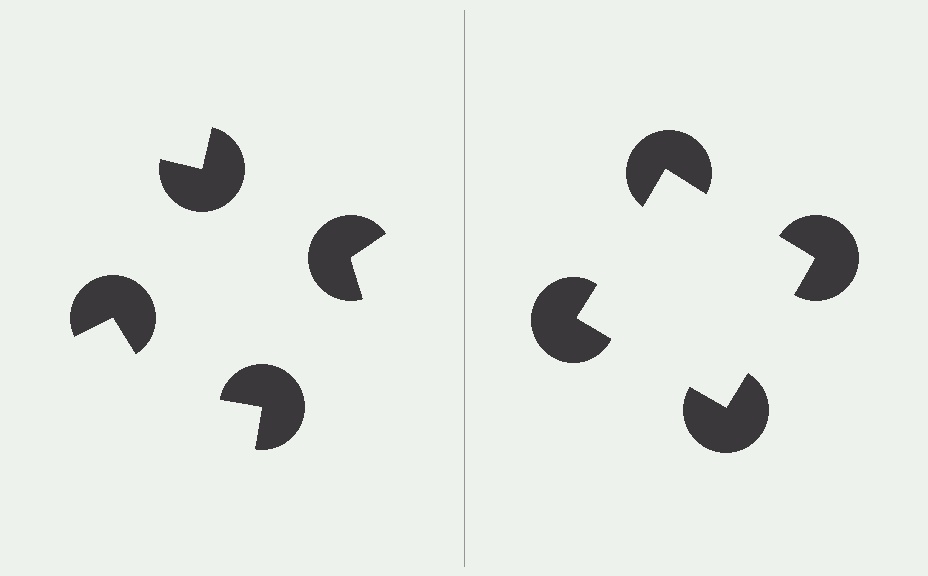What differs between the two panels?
The pac-man discs are positioned identically on both sides; only the wedge orientations differ. On the right they align to a square; on the left they are misaligned.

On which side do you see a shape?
An illusory square appears on the right side. On the left side the wedge cuts are rotated, so no coherent shape forms.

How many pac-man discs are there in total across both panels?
8 — 4 on each side.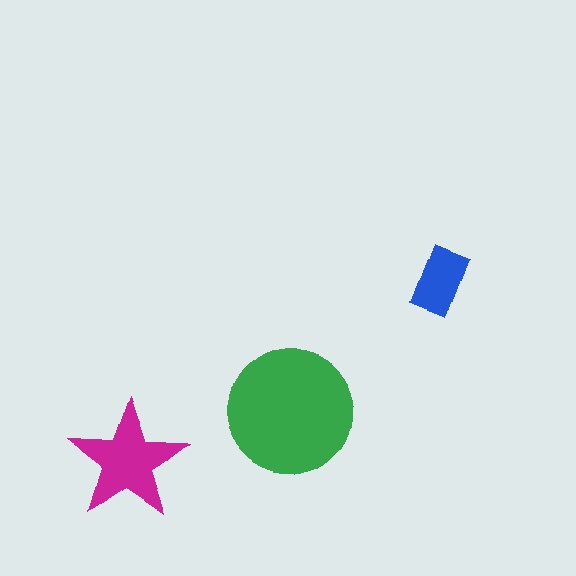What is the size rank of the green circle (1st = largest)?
1st.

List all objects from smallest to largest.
The blue rectangle, the magenta star, the green circle.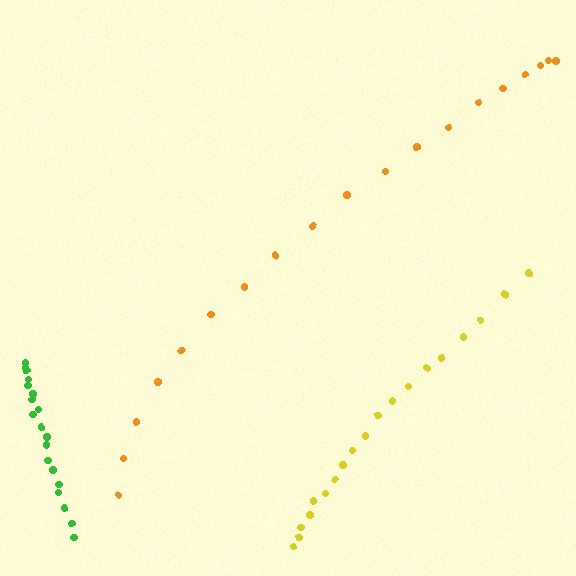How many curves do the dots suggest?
There are 3 distinct paths.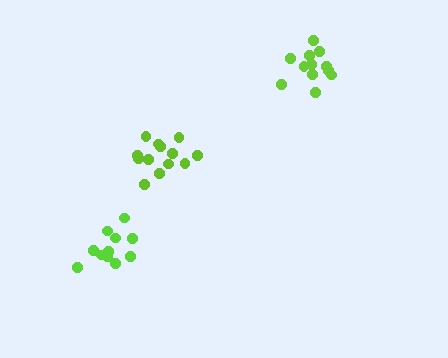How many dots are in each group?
Group 1: 13 dots, Group 2: 12 dots, Group 3: 11 dots (36 total).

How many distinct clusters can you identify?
There are 3 distinct clusters.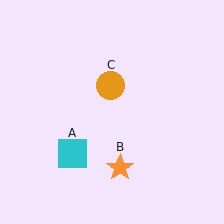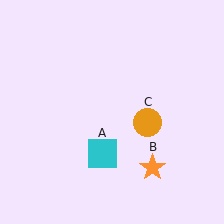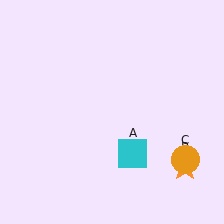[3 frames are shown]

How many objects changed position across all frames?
3 objects changed position: cyan square (object A), orange star (object B), orange circle (object C).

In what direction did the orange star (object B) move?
The orange star (object B) moved right.